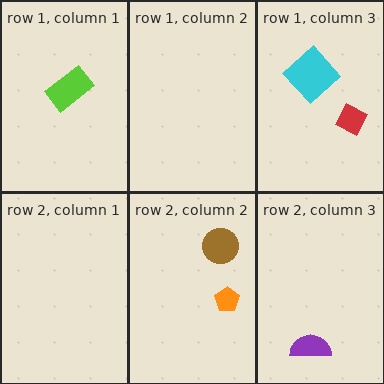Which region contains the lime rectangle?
The row 1, column 1 region.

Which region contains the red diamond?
The row 1, column 3 region.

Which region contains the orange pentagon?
The row 2, column 2 region.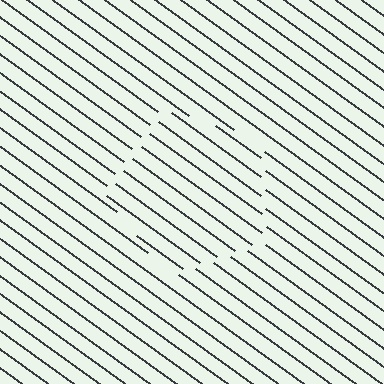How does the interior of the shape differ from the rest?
The interior of the shape contains the same grating, shifted by half a period — the contour is defined by the phase discontinuity where line-ends from the inner and outer gratings abut.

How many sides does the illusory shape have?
5 sides — the line-ends trace a pentagon.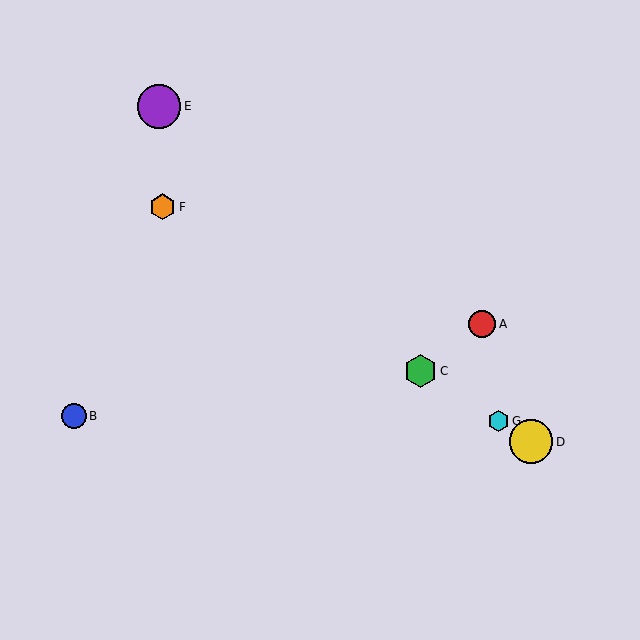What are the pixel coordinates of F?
Object F is at (163, 207).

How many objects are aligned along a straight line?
4 objects (C, D, F, G) are aligned along a straight line.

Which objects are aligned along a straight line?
Objects C, D, F, G are aligned along a straight line.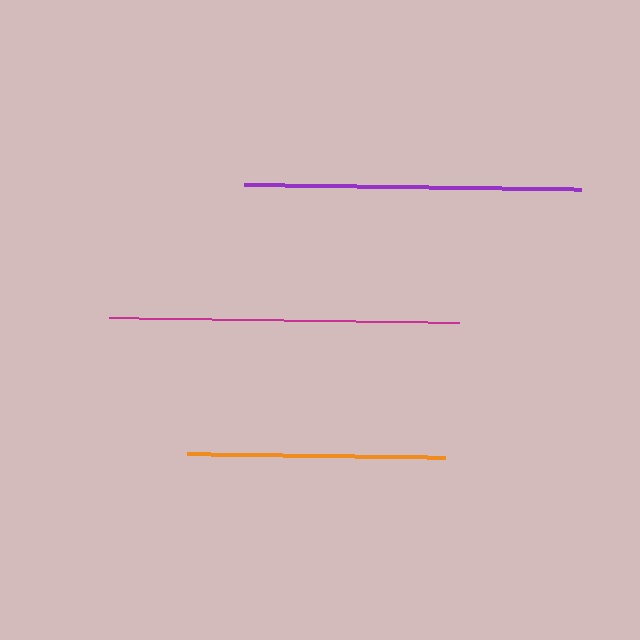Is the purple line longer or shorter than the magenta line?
The magenta line is longer than the purple line.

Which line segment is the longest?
The magenta line is the longest at approximately 349 pixels.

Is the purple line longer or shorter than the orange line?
The purple line is longer than the orange line.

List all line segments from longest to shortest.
From longest to shortest: magenta, purple, orange.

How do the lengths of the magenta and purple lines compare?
The magenta and purple lines are approximately the same length.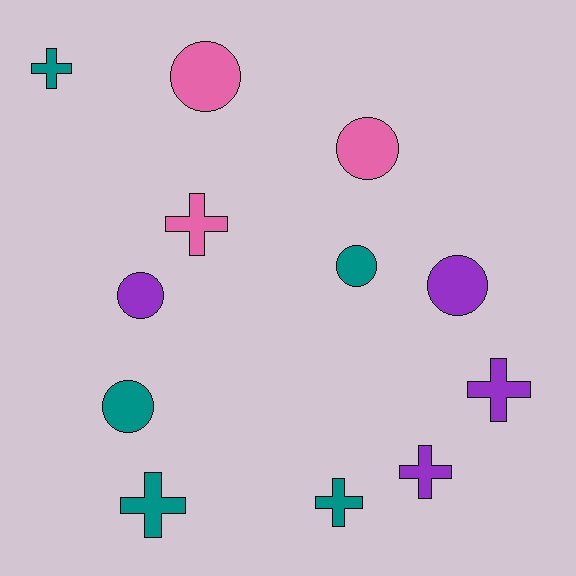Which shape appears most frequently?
Circle, with 6 objects.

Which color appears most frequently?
Teal, with 5 objects.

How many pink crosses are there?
There is 1 pink cross.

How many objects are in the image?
There are 12 objects.